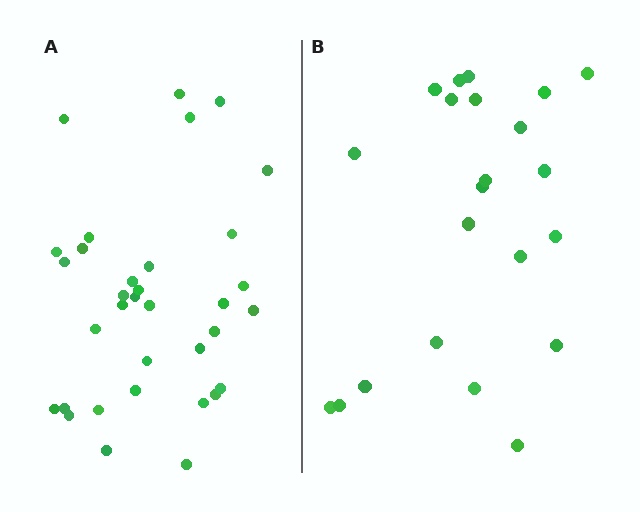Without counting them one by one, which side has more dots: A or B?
Region A (the left region) has more dots.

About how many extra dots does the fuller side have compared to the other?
Region A has roughly 12 or so more dots than region B.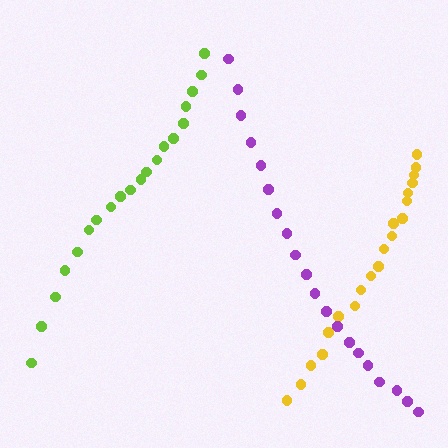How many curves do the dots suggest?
There are 3 distinct paths.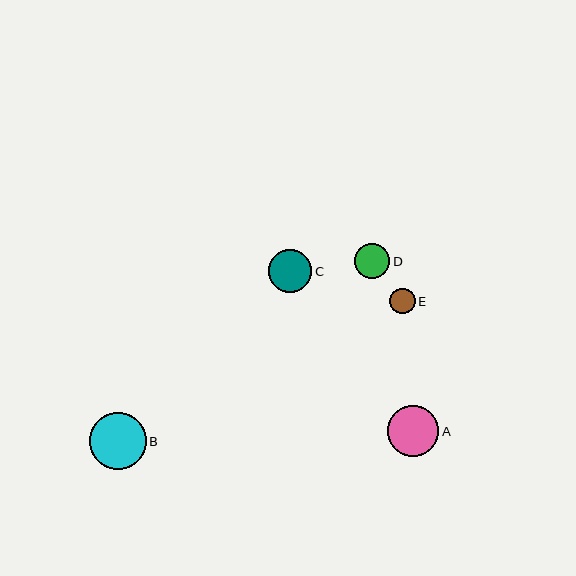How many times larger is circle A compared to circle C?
Circle A is approximately 1.2 times the size of circle C.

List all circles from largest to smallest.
From largest to smallest: B, A, C, D, E.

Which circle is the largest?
Circle B is the largest with a size of approximately 57 pixels.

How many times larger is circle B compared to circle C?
Circle B is approximately 1.3 times the size of circle C.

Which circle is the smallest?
Circle E is the smallest with a size of approximately 26 pixels.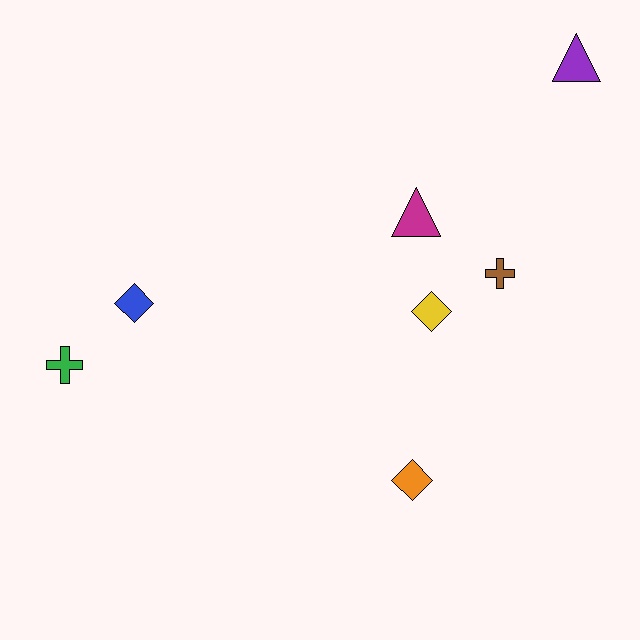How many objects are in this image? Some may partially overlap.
There are 7 objects.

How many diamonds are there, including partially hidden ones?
There are 3 diamonds.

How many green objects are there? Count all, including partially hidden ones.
There is 1 green object.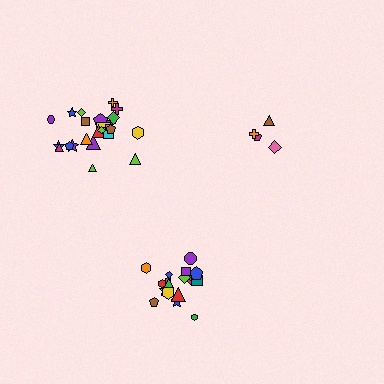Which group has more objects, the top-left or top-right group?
The top-left group.